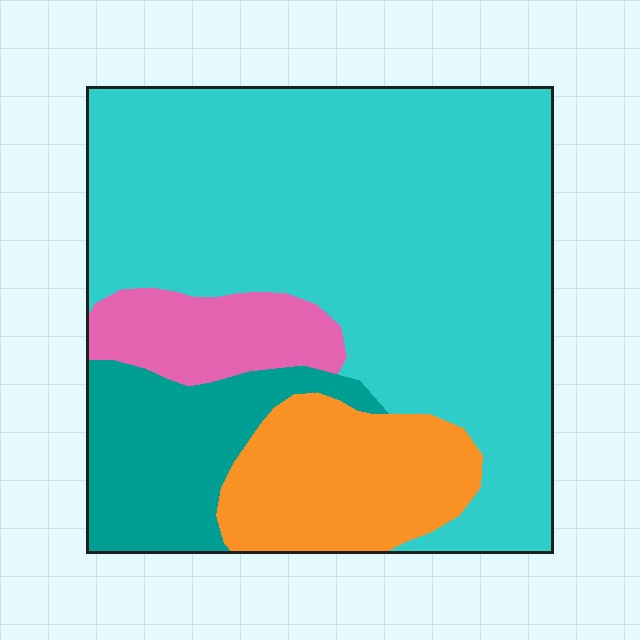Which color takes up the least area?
Pink, at roughly 10%.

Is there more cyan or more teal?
Cyan.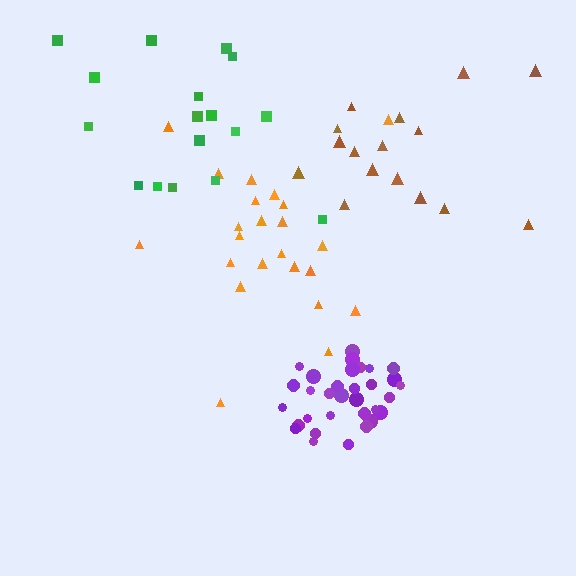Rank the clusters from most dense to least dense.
purple, orange, green, brown.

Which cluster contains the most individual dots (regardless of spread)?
Purple (33).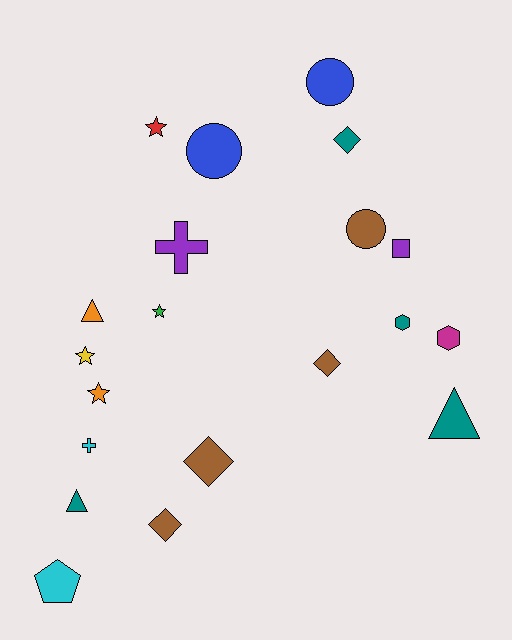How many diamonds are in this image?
There are 4 diamonds.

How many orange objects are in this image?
There are 2 orange objects.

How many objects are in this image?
There are 20 objects.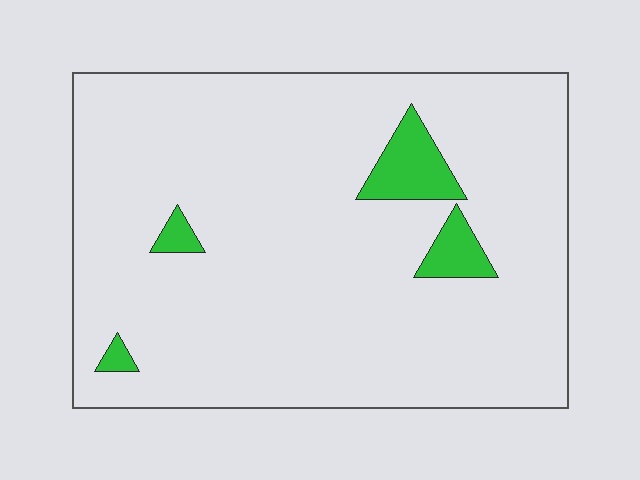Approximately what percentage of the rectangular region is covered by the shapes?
Approximately 5%.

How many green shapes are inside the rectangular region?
4.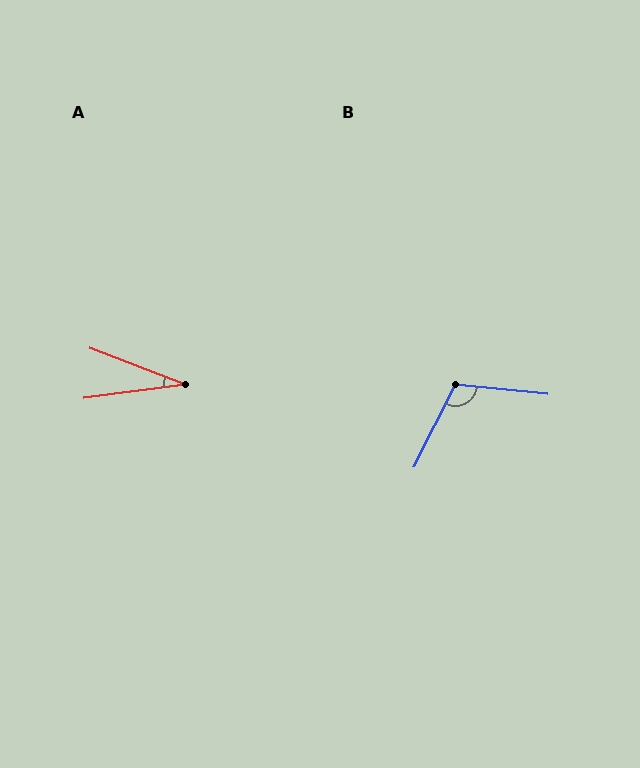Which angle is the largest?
B, at approximately 111 degrees.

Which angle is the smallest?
A, at approximately 29 degrees.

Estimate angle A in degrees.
Approximately 29 degrees.